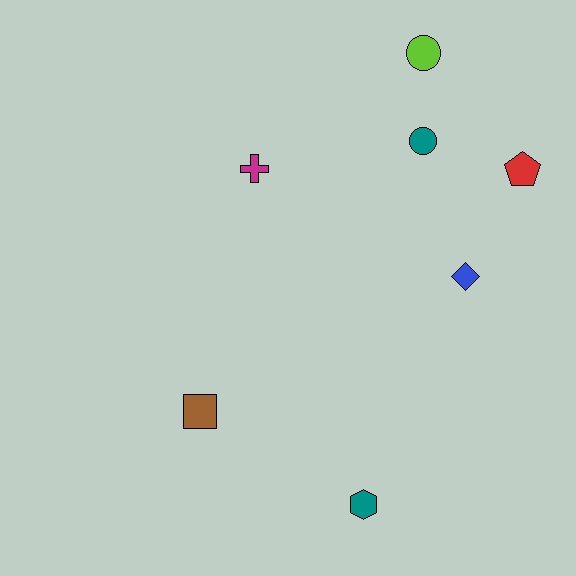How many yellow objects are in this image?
There are no yellow objects.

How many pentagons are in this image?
There is 1 pentagon.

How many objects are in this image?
There are 7 objects.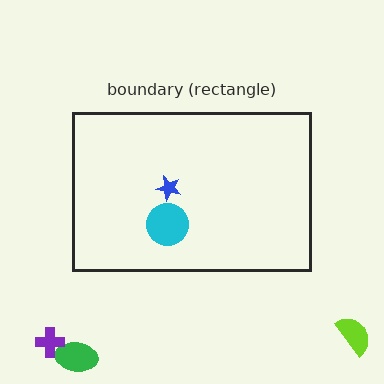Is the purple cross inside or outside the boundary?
Outside.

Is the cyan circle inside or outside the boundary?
Inside.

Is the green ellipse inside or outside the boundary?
Outside.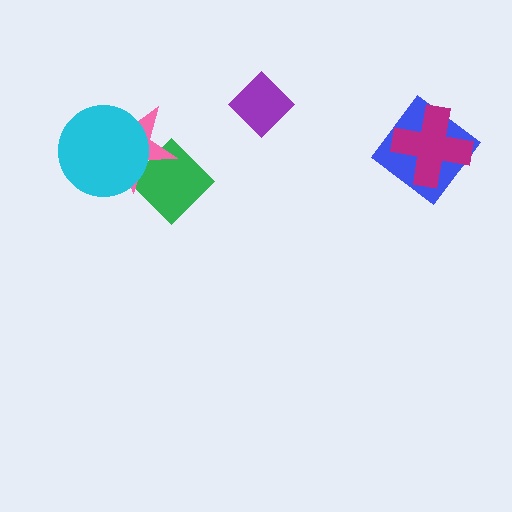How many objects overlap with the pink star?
2 objects overlap with the pink star.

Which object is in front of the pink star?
The cyan circle is in front of the pink star.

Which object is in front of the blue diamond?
The magenta cross is in front of the blue diamond.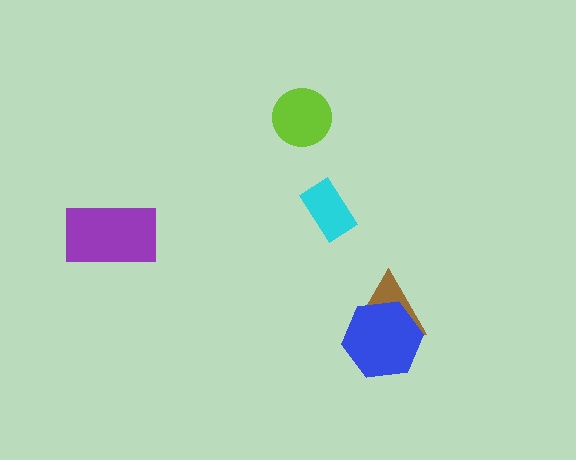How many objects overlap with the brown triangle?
1 object overlaps with the brown triangle.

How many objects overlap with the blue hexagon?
1 object overlaps with the blue hexagon.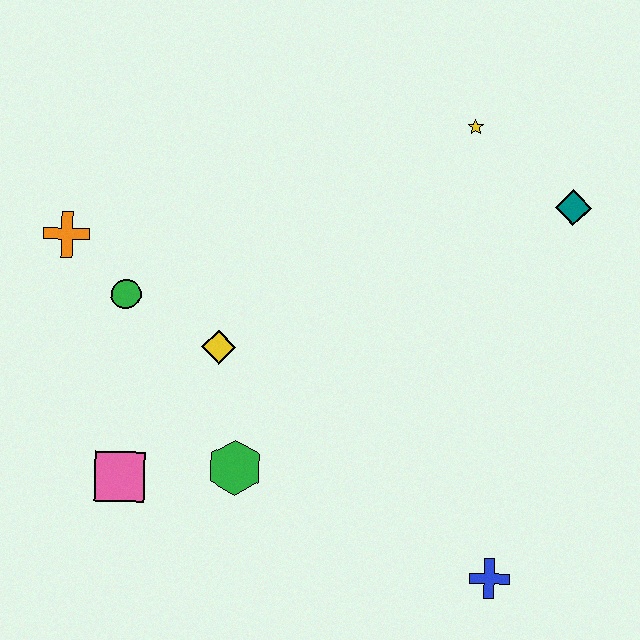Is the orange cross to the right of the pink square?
No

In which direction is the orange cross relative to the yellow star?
The orange cross is to the left of the yellow star.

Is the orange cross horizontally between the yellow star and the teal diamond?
No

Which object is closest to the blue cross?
The green hexagon is closest to the blue cross.